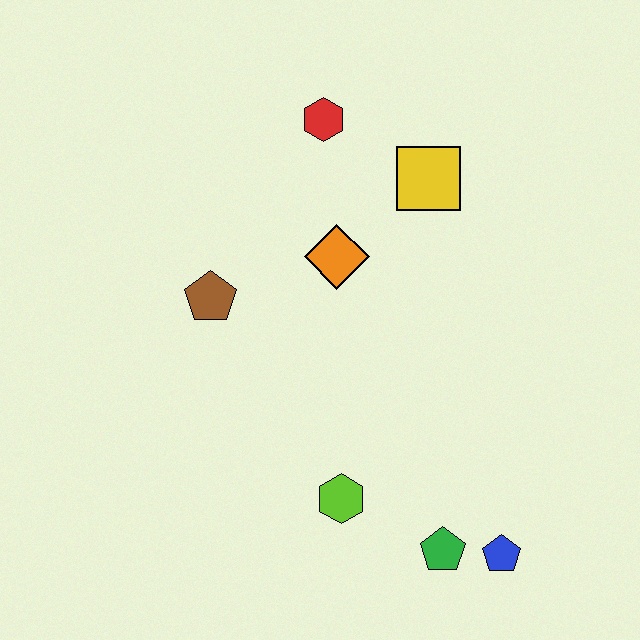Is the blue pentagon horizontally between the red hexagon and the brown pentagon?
No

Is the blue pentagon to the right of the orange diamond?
Yes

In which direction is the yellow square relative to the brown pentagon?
The yellow square is to the right of the brown pentagon.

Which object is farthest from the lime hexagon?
The red hexagon is farthest from the lime hexagon.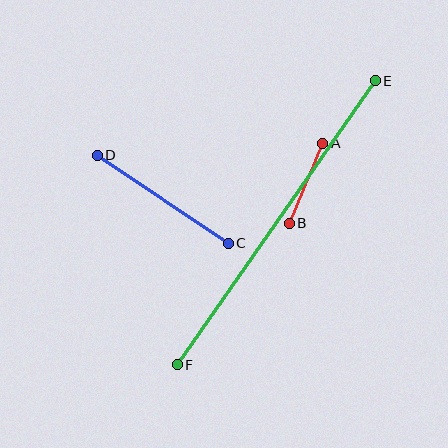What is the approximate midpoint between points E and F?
The midpoint is at approximately (276, 223) pixels.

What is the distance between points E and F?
The distance is approximately 346 pixels.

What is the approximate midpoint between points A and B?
The midpoint is at approximately (306, 183) pixels.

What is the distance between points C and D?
The distance is approximately 158 pixels.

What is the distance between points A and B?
The distance is approximately 87 pixels.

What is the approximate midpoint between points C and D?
The midpoint is at approximately (163, 199) pixels.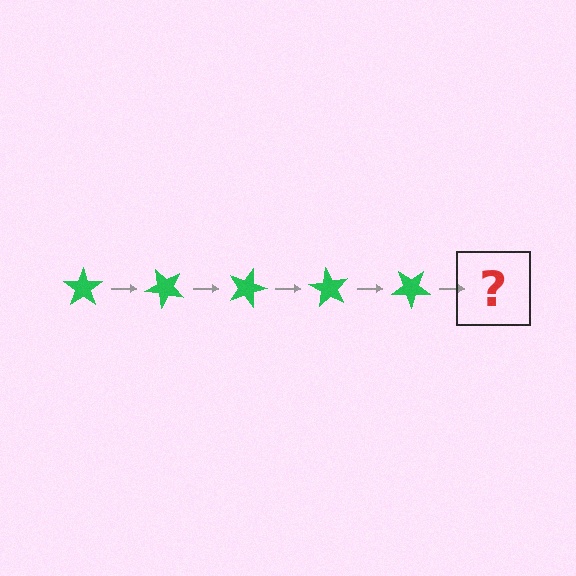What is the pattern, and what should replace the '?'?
The pattern is that the star rotates 45 degrees each step. The '?' should be a green star rotated 225 degrees.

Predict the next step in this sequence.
The next step is a green star rotated 225 degrees.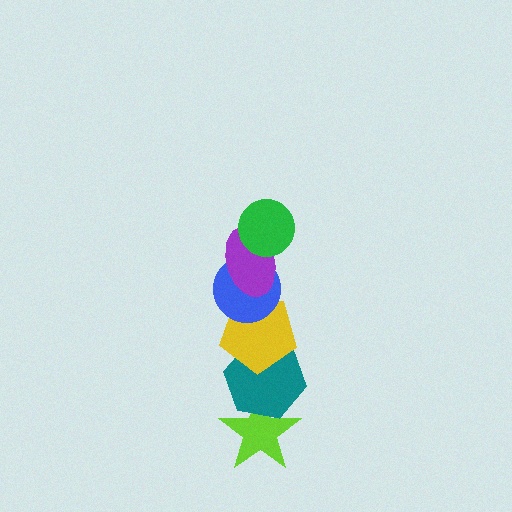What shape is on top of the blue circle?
The purple ellipse is on top of the blue circle.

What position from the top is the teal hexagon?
The teal hexagon is 5th from the top.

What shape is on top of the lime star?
The teal hexagon is on top of the lime star.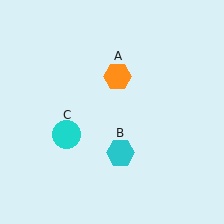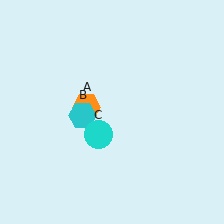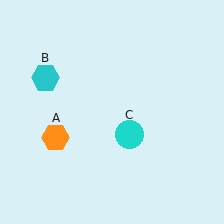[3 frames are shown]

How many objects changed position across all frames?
3 objects changed position: orange hexagon (object A), cyan hexagon (object B), cyan circle (object C).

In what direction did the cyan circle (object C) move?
The cyan circle (object C) moved right.